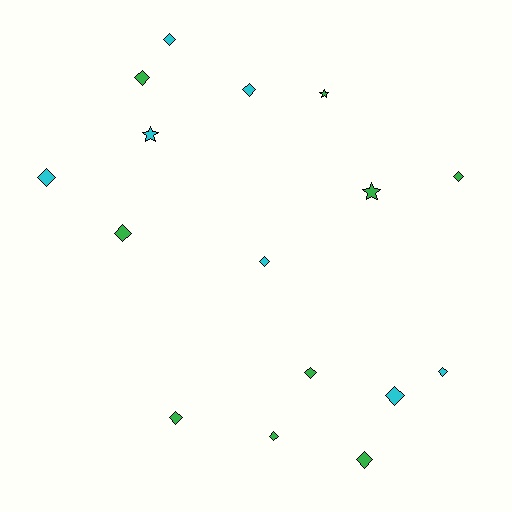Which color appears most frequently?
Green, with 9 objects.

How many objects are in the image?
There are 16 objects.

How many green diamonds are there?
There are 7 green diamonds.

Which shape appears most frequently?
Diamond, with 13 objects.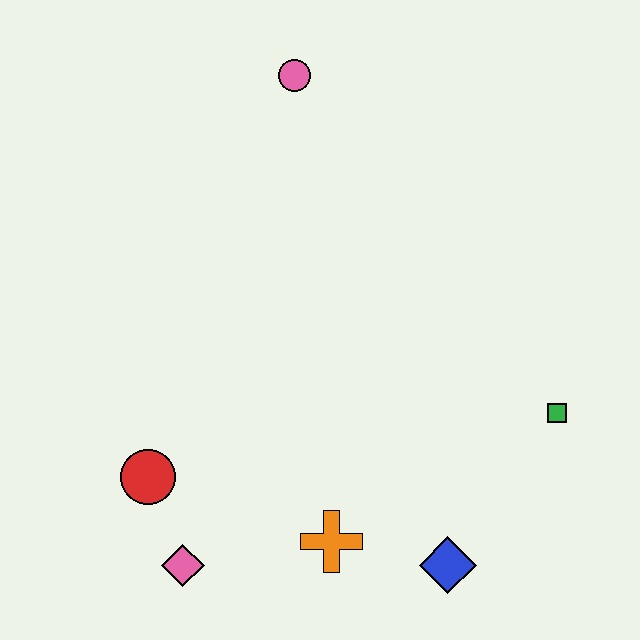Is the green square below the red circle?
No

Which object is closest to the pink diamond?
The red circle is closest to the pink diamond.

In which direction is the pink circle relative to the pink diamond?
The pink circle is above the pink diamond.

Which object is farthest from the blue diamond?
The pink circle is farthest from the blue diamond.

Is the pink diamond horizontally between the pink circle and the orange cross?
No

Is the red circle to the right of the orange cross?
No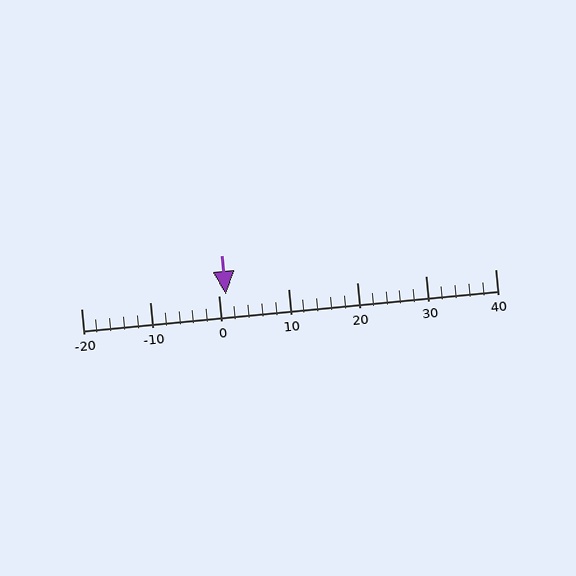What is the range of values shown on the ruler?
The ruler shows values from -20 to 40.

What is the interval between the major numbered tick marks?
The major tick marks are spaced 10 units apart.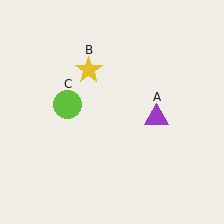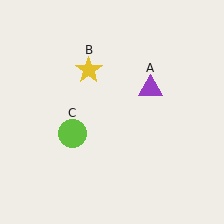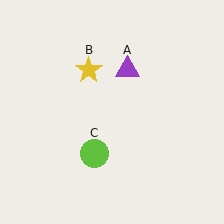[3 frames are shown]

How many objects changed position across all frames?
2 objects changed position: purple triangle (object A), lime circle (object C).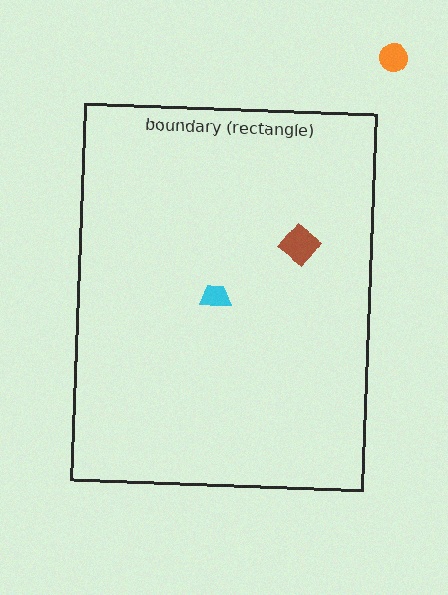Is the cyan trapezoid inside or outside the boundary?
Inside.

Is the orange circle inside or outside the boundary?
Outside.